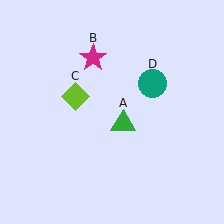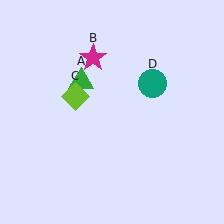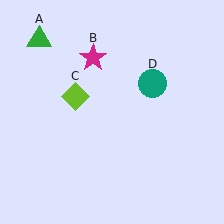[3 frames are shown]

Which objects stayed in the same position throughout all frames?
Magenta star (object B) and lime diamond (object C) and teal circle (object D) remained stationary.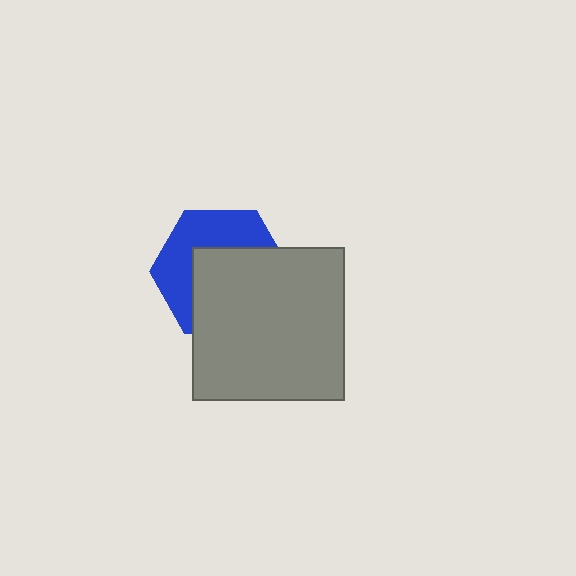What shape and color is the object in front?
The object in front is a gray square.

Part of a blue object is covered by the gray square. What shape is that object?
It is a hexagon.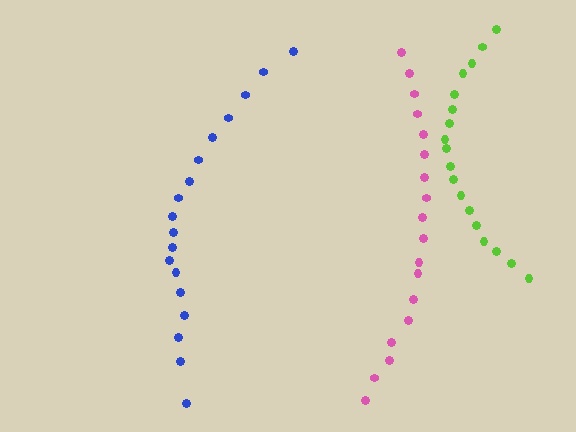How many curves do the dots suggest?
There are 3 distinct paths.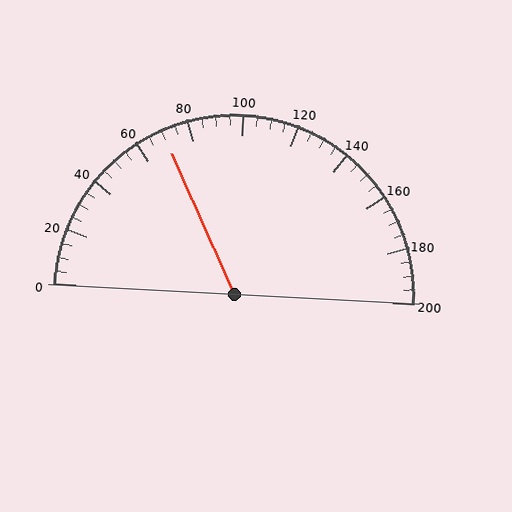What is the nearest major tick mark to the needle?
The nearest major tick mark is 80.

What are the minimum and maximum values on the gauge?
The gauge ranges from 0 to 200.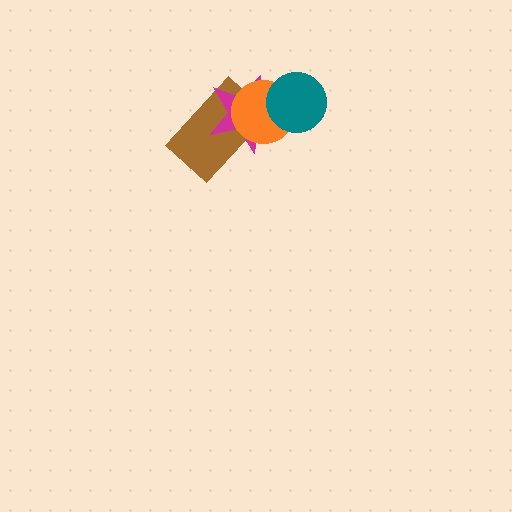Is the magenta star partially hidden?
Yes, it is partially covered by another shape.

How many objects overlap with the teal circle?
2 objects overlap with the teal circle.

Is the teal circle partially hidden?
No, no other shape covers it.